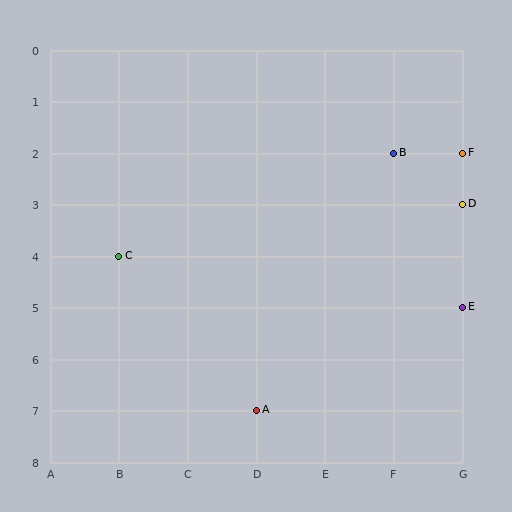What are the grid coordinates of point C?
Point C is at grid coordinates (B, 4).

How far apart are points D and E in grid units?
Points D and E are 2 rows apart.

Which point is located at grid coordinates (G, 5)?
Point E is at (G, 5).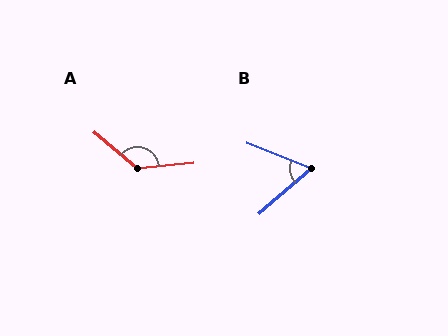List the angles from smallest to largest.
B (62°), A (134°).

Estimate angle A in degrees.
Approximately 134 degrees.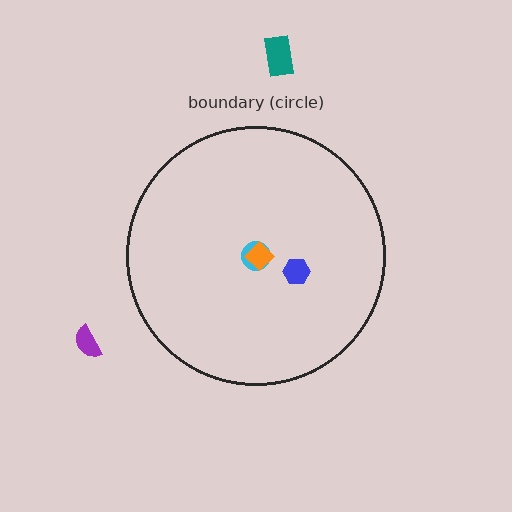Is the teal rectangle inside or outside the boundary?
Outside.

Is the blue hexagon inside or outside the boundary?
Inside.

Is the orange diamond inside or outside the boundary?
Inside.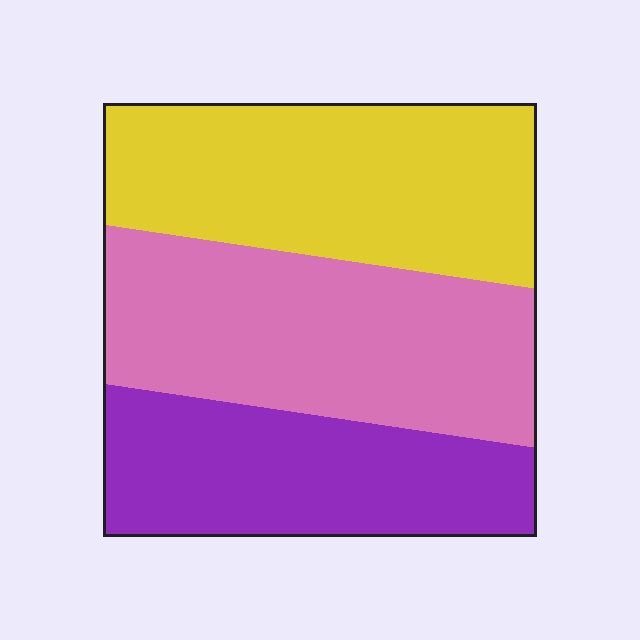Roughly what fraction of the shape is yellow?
Yellow covers 35% of the shape.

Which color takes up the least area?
Purple, at roughly 30%.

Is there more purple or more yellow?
Yellow.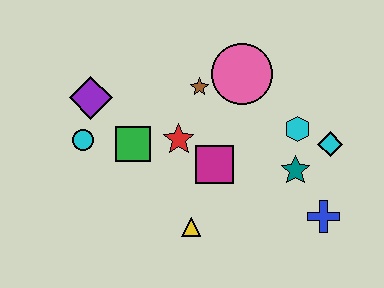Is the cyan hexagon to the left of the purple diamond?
No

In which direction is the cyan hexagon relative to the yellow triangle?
The cyan hexagon is to the right of the yellow triangle.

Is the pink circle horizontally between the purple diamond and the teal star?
Yes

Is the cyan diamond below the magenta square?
No